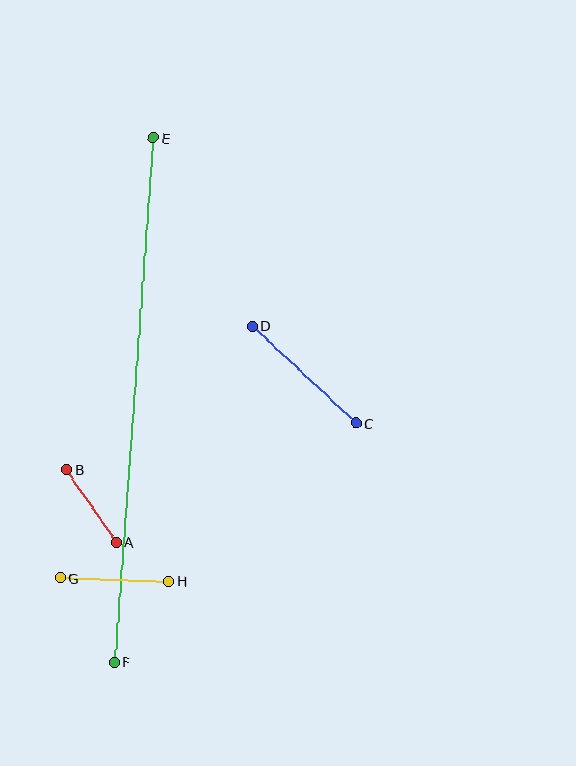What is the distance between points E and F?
The distance is approximately 526 pixels.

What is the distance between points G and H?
The distance is approximately 109 pixels.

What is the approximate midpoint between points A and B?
The midpoint is at approximately (92, 506) pixels.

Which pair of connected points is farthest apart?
Points E and F are farthest apart.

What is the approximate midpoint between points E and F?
The midpoint is at approximately (134, 400) pixels.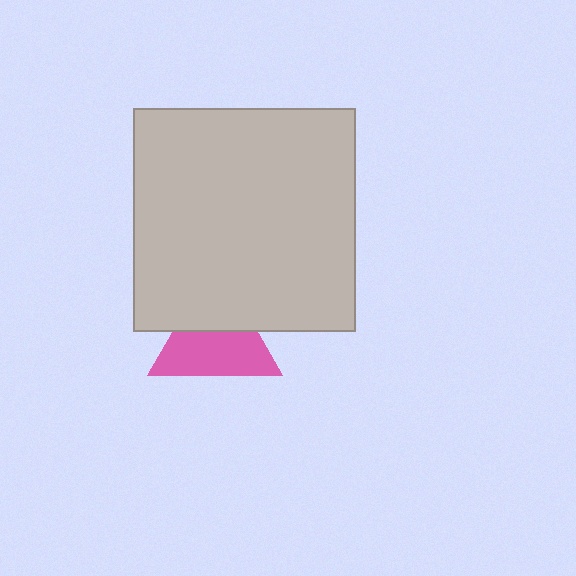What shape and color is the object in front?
The object in front is a light gray square.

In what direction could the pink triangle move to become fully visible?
The pink triangle could move down. That would shift it out from behind the light gray square entirely.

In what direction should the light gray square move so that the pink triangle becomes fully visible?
The light gray square should move up. That is the shortest direction to clear the overlap and leave the pink triangle fully visible.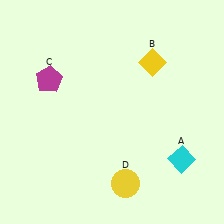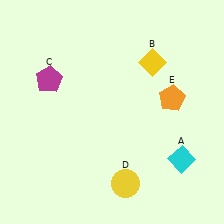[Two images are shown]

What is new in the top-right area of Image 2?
An orange pentagon (E) was added in the top-right area of Image 2.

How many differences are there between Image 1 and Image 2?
There is 1 difference between the two images.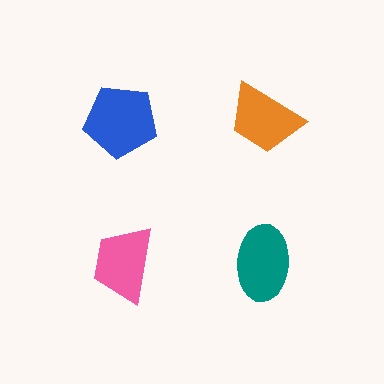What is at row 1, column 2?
An orange trapezoid.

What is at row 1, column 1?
A blue pentagon.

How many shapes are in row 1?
2 shapes.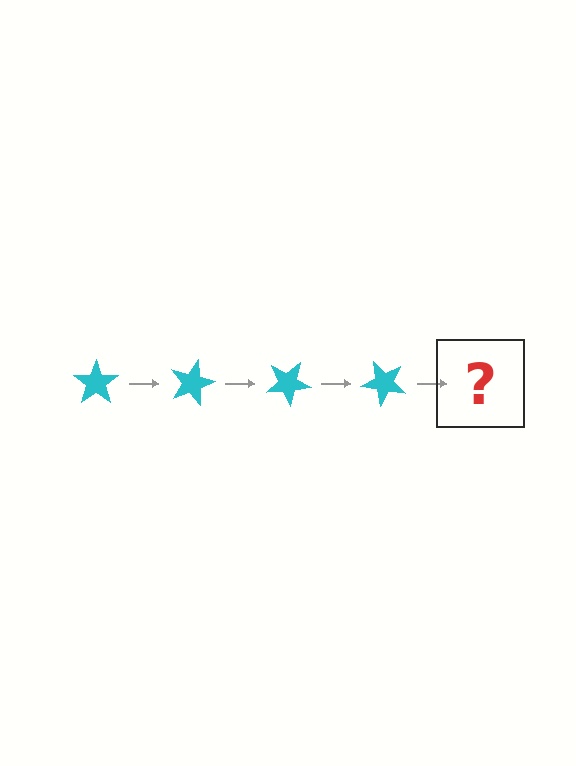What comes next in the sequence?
The next element should be a cyan star rotated 60 degrees.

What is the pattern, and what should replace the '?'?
The pattern is that the star rotates 15 degrees each step. The '?' should be a cyan star rotated 60 degrees.